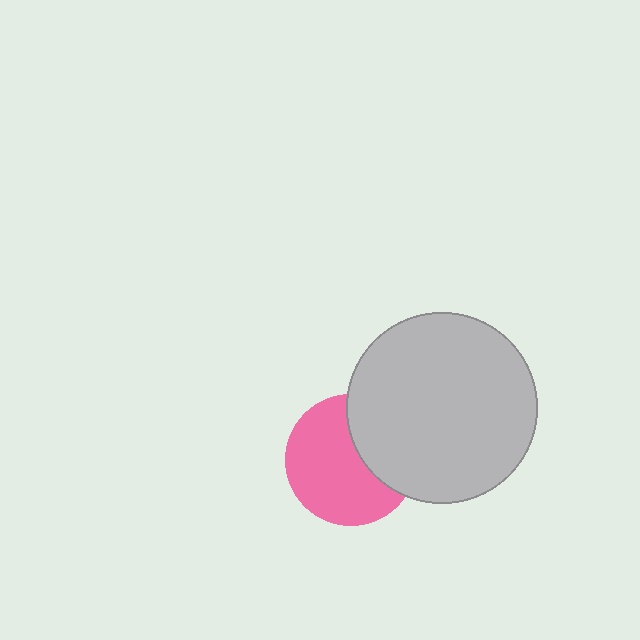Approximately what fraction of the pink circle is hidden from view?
Roughly 35% of the pink circle is hidden behind the light gray circle.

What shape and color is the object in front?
The object in front is a light gray circle.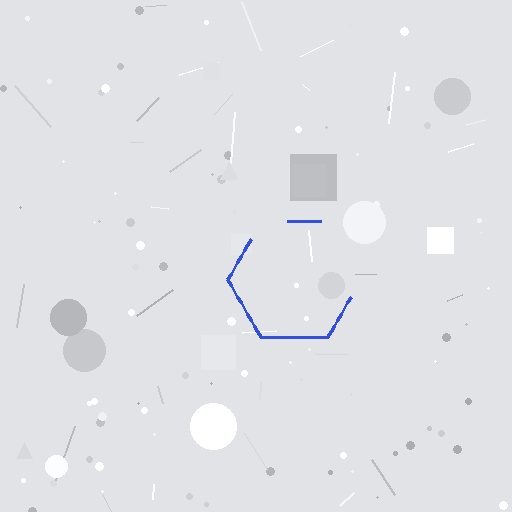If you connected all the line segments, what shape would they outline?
They would outline a hexagon.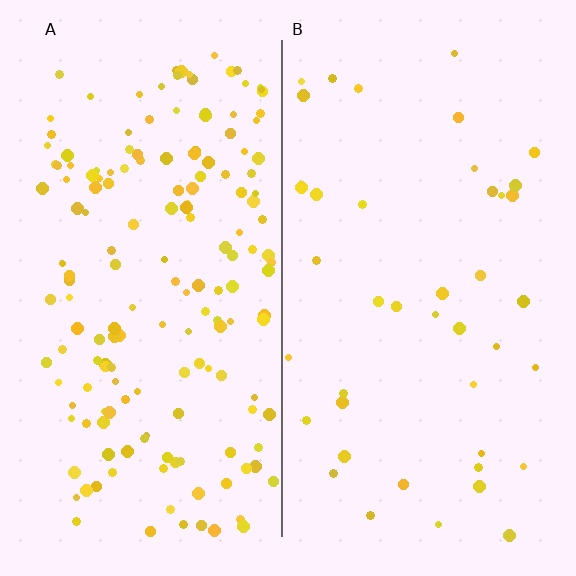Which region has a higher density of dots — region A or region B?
A (the left).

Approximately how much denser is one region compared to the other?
Approximately 4.1× — region A over region B.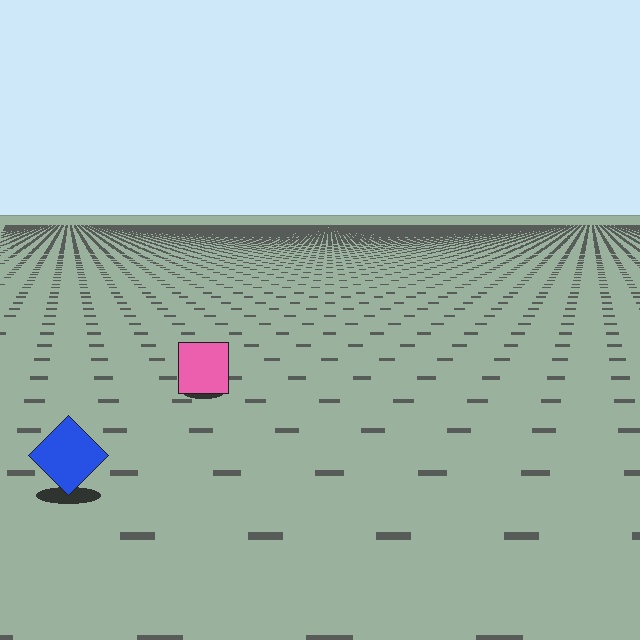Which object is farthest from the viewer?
The pink square is farthest from the viewer. It appears smaller and the ground texture around it is denser.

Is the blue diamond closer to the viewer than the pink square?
Yes. The blue diamond is closer — you can tell from the texture gradient: the ground texture is coarser near it.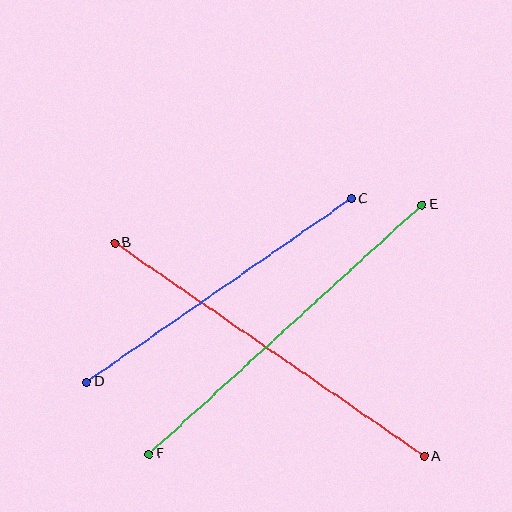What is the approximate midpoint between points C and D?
The midpoint is at approximately (219, 290) pixels.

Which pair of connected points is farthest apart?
Points A and B are farthest apart.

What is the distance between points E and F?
The distance is approximately 369 pixels.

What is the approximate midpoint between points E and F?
The midpoint is at approximately (286, 329) pixels.